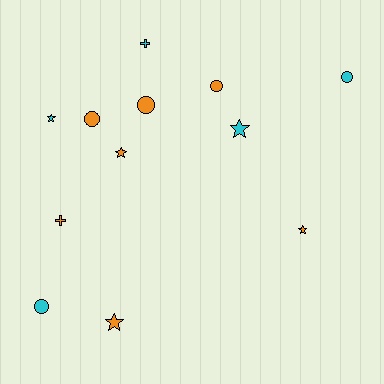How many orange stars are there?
There are 3 orange stars.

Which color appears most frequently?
Orange, with 7 objects.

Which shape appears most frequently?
Circle, with 5 objects.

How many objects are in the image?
There are 12 objects.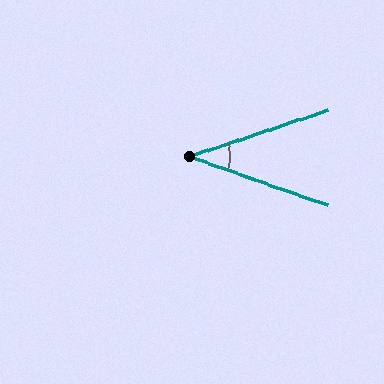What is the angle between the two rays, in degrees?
Approximately 38 degrees.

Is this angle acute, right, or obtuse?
It is acute.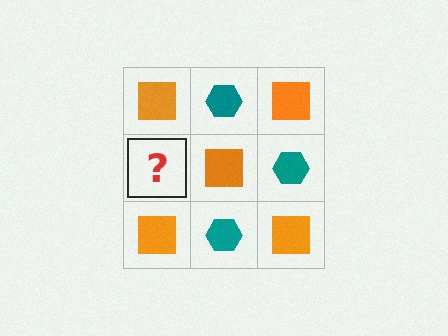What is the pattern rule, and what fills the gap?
The rule is that it alternates orange square and teal hexagon in a checkerboard pattern. The gap should be filled with a teal hexagon.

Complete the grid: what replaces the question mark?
The question mark should be replaced with a teal hexagon.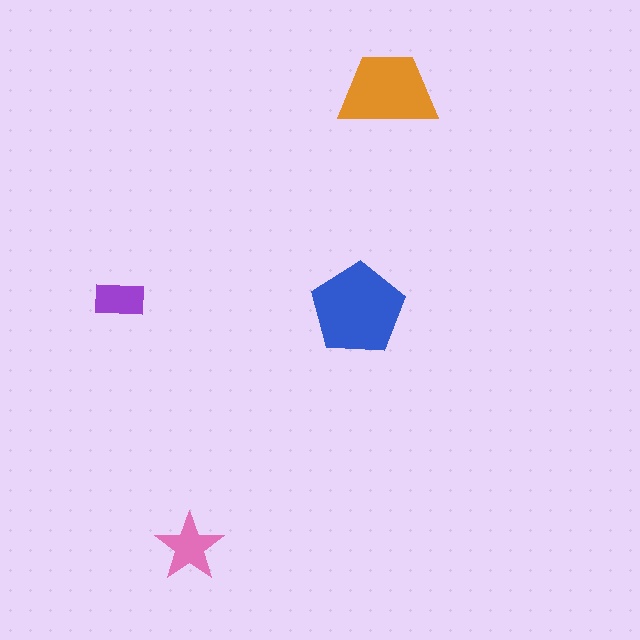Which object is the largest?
The blue pentagon.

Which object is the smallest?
The purple rectangle.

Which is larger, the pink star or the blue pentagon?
The blue pentagon.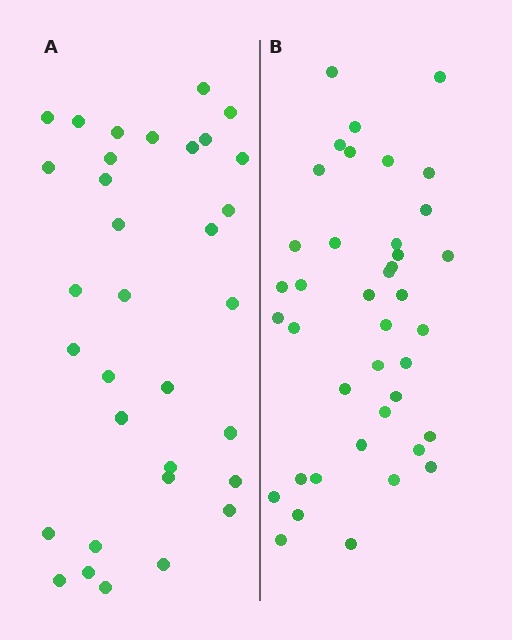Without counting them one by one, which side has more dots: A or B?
Region B (the right region) has more dots.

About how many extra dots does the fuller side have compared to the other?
Region B has roughly 8 or so more dots than region A.